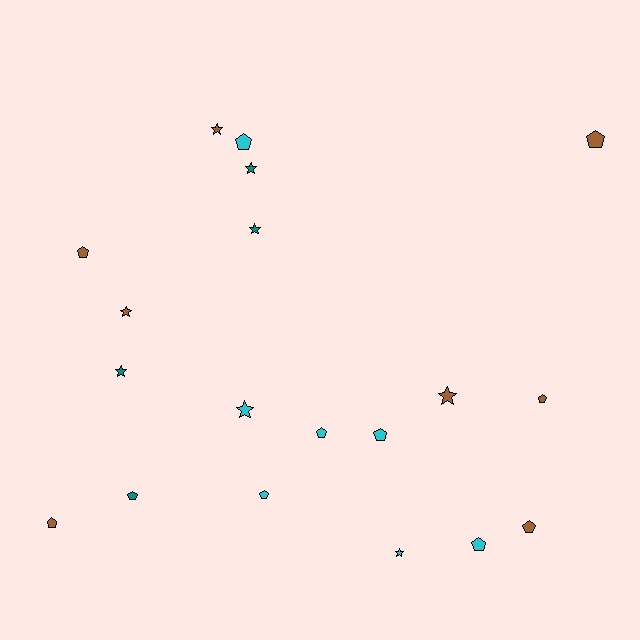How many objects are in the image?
There are 19 objects.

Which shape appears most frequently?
Pentagon, with 11 objects.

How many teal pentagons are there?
There is 1 teal pentagon.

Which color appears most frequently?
Brown, with 8 objects.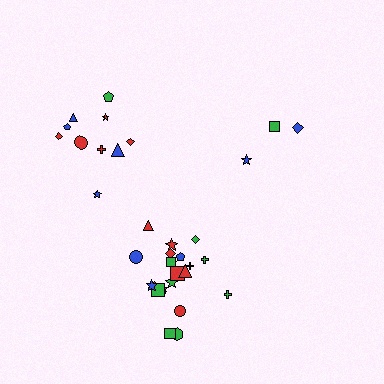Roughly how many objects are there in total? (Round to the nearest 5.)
Roughly 35 objects in total.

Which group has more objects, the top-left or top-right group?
The top-left group.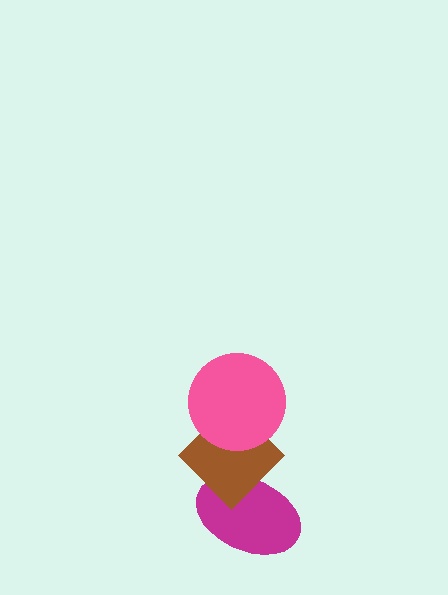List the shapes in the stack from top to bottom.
From top to bottom: the pink circle, the brown diamond, the magenta ellipse.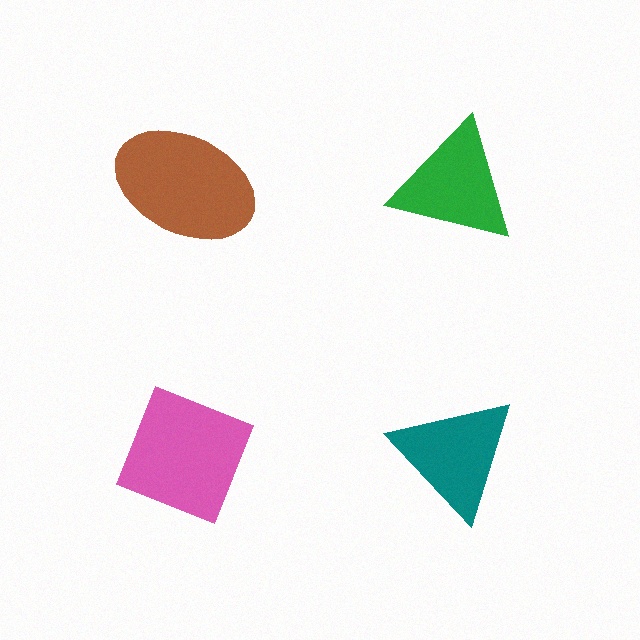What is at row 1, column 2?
A green triangle.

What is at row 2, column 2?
A teal triangle.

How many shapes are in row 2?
2 shapes.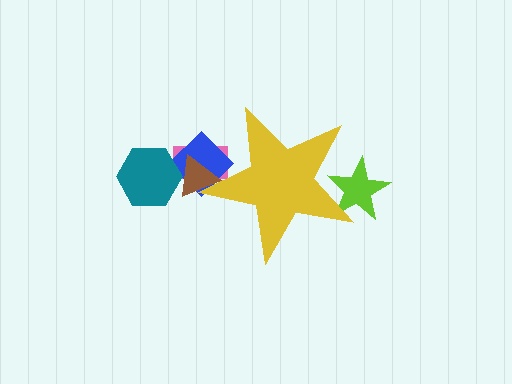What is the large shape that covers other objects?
A yellow star.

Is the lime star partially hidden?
Yes, the lime star is partially hidden behind the yellow star.